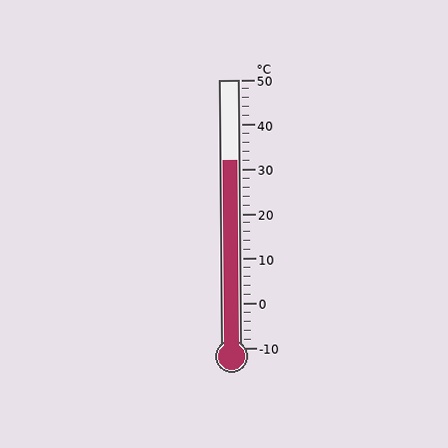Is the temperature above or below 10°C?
The temperature is above 10°C.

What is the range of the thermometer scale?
The thermometer scale ranges from -10°C to 50°C.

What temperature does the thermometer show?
The thermometer shows approximately 32°C.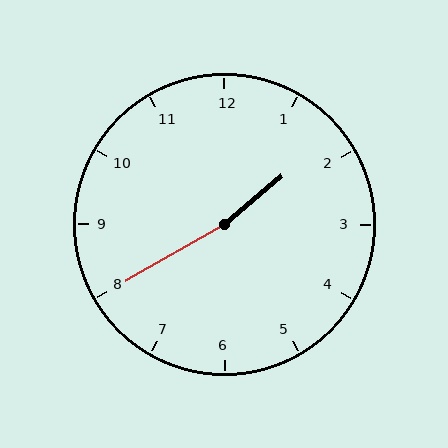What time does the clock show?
1:40.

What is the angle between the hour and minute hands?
Approximately 170 degrees.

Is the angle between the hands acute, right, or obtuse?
It is obtuse.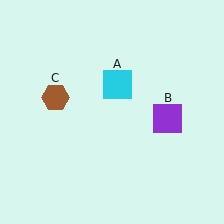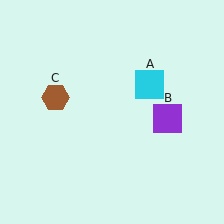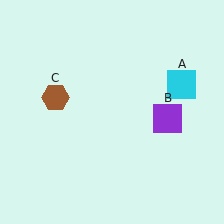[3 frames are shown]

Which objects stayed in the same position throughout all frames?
Purple square (object B) and brown hexagon (object C) remained stationary.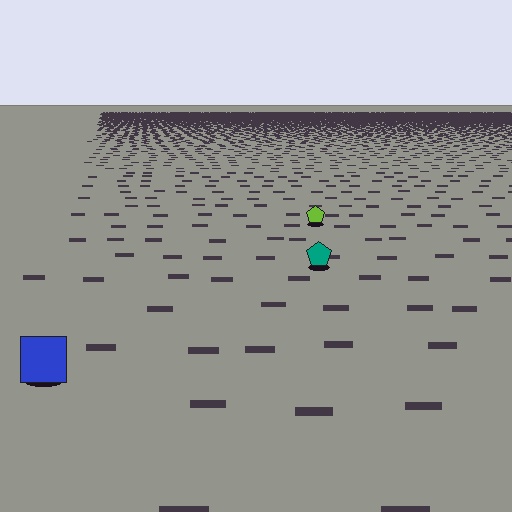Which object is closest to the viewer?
The blue square is closest. The texture marks near it are larger and more spread out.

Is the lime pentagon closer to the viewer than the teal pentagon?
No. The teal pentagon is closer — you can tell from the texture gradient: the ground texture is coarser near it.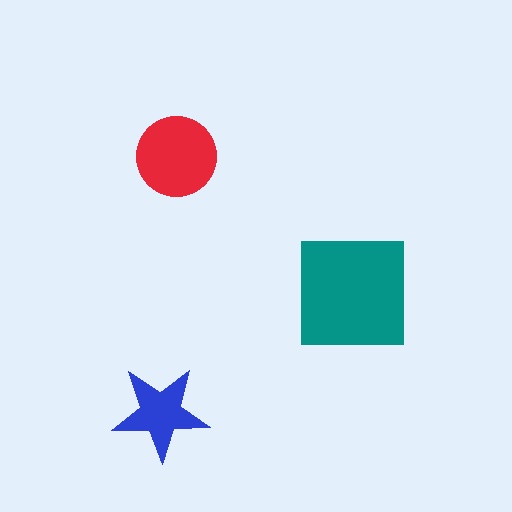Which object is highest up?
The red circle is topmost.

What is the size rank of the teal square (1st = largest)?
1st.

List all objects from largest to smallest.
The teal square, the red circle, the blue star.